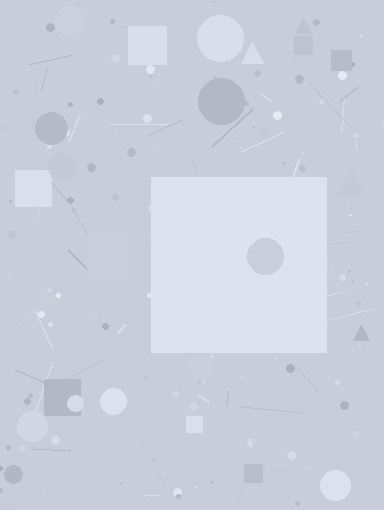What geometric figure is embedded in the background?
A square is embedded in the background.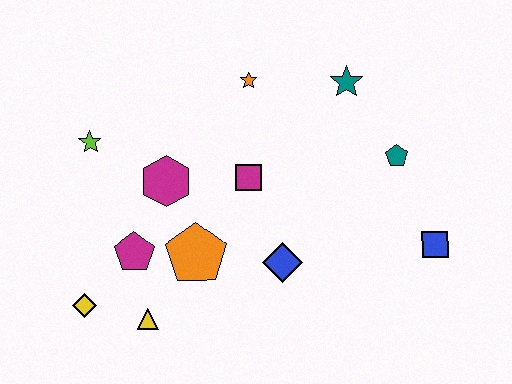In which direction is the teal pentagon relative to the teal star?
The teal pentagon is below the teal star.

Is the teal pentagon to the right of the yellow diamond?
Yes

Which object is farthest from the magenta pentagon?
The blue square is farthest from the magenta pentagon.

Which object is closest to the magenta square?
The magenta hexagon is closest to the magenta square.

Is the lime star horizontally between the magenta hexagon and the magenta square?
No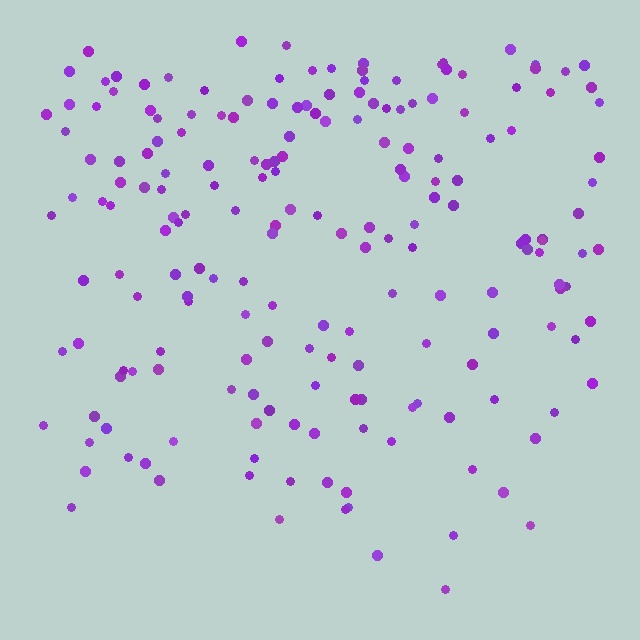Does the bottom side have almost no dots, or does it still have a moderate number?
Still a moderate number, just noticeably fewer than the top.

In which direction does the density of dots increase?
From bottom to top, with the top side densest.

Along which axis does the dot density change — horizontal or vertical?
Vertical.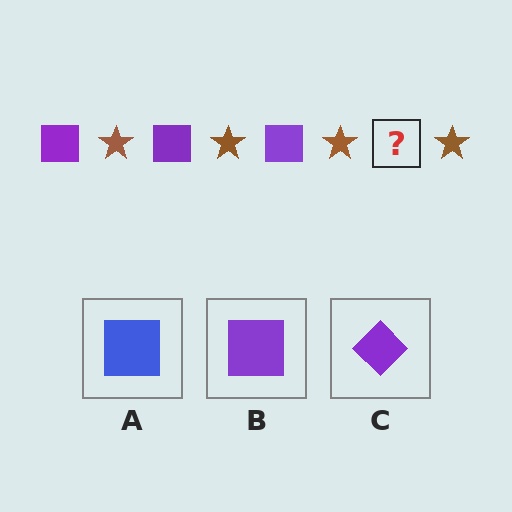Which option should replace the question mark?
Option B.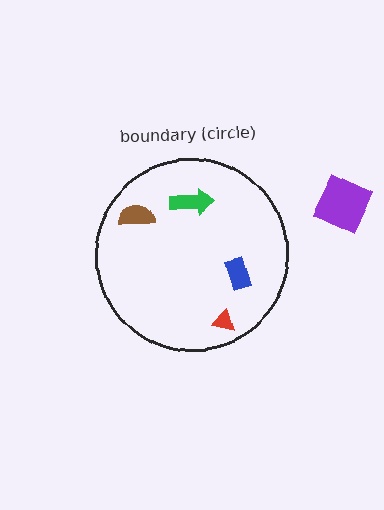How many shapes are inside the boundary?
4 inside, 1 outside.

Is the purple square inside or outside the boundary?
Outside.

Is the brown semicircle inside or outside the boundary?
Inside.